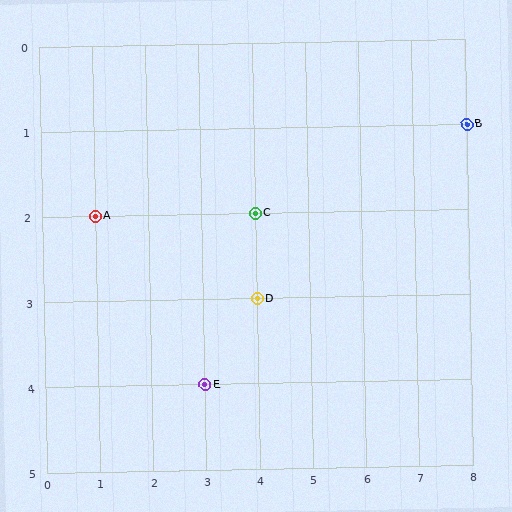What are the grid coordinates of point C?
Point C is at grid coordinates (4, 2).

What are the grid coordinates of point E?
Point E is at grid coordinates (3, 4).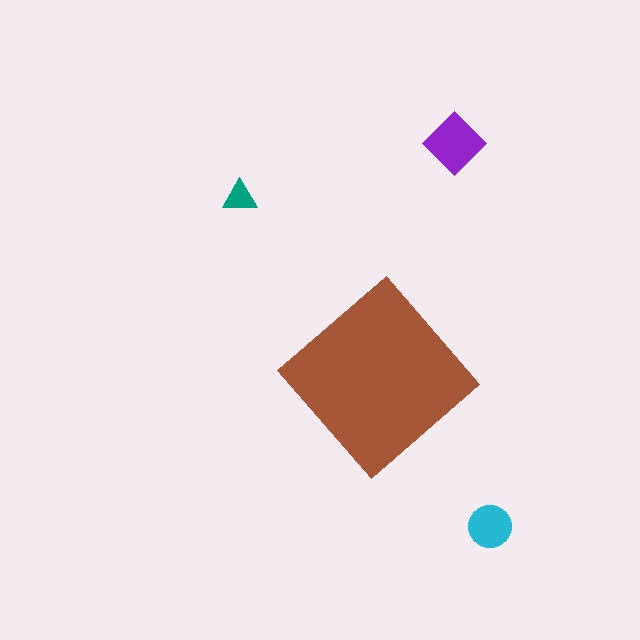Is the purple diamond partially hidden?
No, the purple diamond is fully visible.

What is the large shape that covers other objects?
A brown diamond.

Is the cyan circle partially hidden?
No, the cyan circle is fully visible.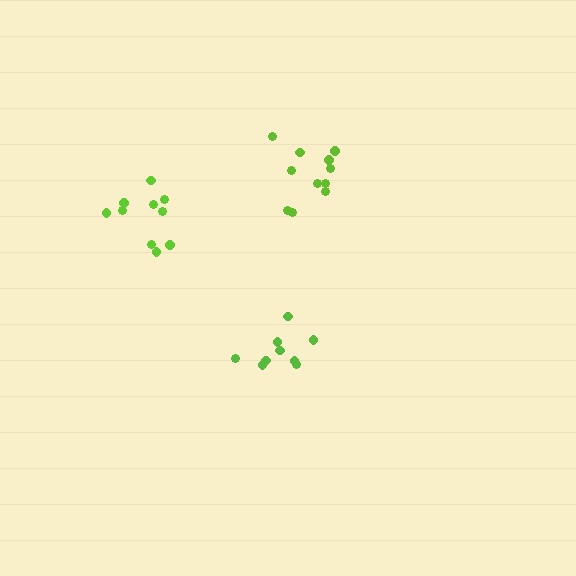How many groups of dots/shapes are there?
There are 3 groups.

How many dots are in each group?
Group 1: 11 dots, Group 2: 9 dots, Group 3: 10 dots (30 total).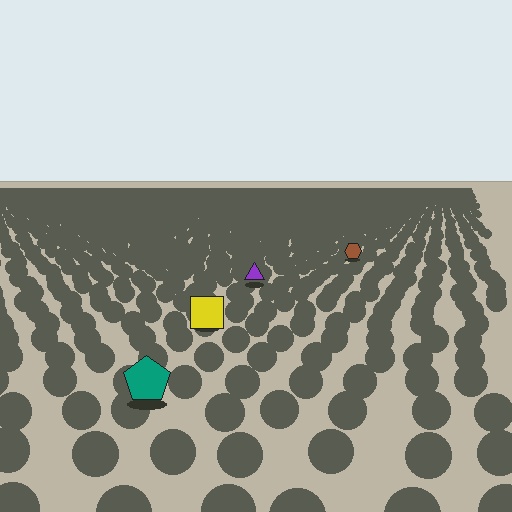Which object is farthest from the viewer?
The brown hexagon is farthest from the viewer. It appears smaller and the ground texture around it is denser.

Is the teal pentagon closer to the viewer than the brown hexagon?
Yes. The teal pentagon is closer — you can tell from the texture gradient: the ground texture is coarser near it.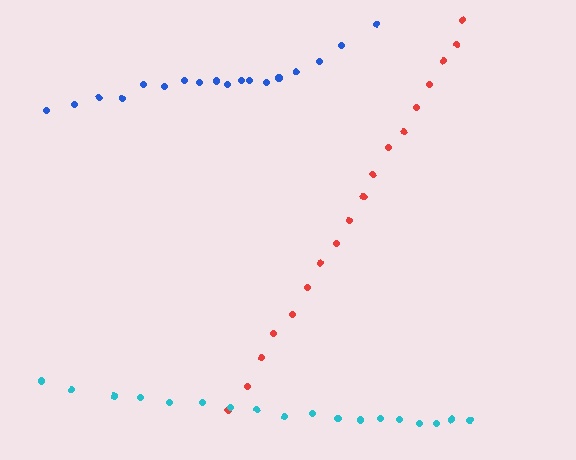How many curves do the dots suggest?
There are 3 distinct paths.